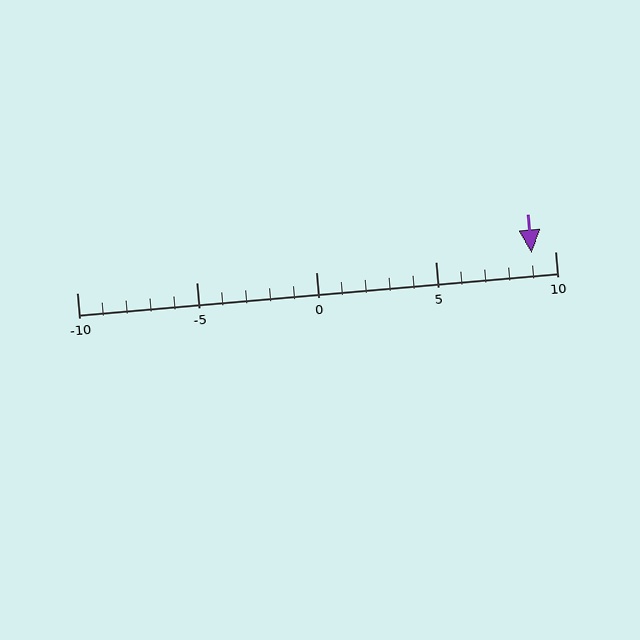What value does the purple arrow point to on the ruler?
The purple arrow points to approximately 9.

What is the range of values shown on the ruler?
The ruler shows values from -10 to 10.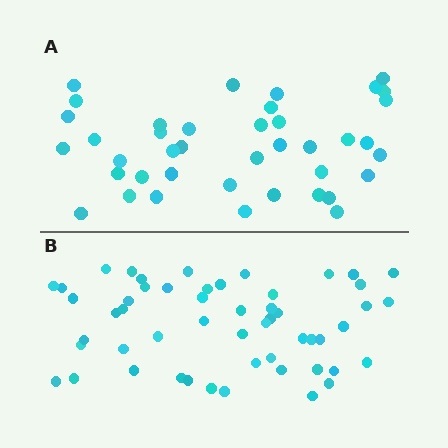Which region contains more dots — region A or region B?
Region B (the bottom region) has more dots.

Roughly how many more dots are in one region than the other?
Region B has approximately 15 more dots than region A.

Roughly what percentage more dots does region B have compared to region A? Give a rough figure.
About 30% more.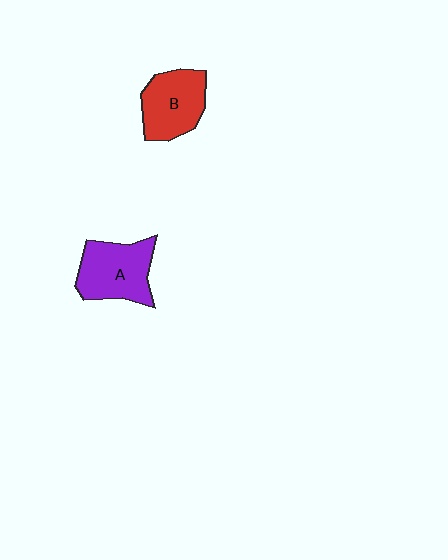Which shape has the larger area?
Shape A (purple).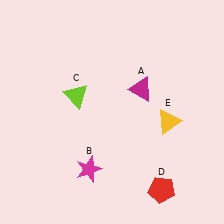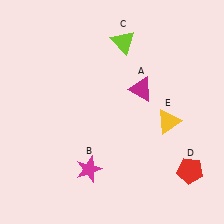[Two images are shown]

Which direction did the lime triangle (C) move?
The lime triangle (C) moved up.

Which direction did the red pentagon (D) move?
The red pentagon (D) moved right.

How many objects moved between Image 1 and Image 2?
2 objects moved between the two images.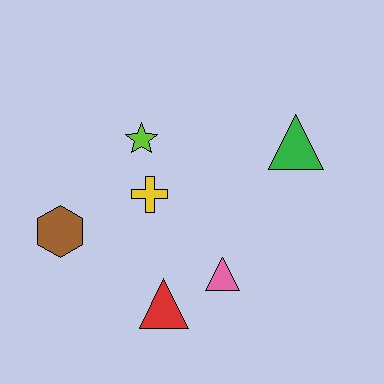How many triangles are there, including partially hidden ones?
There are 3 triangles.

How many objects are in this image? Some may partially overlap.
There are 6 objects.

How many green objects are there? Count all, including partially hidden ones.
There is 1 green object.